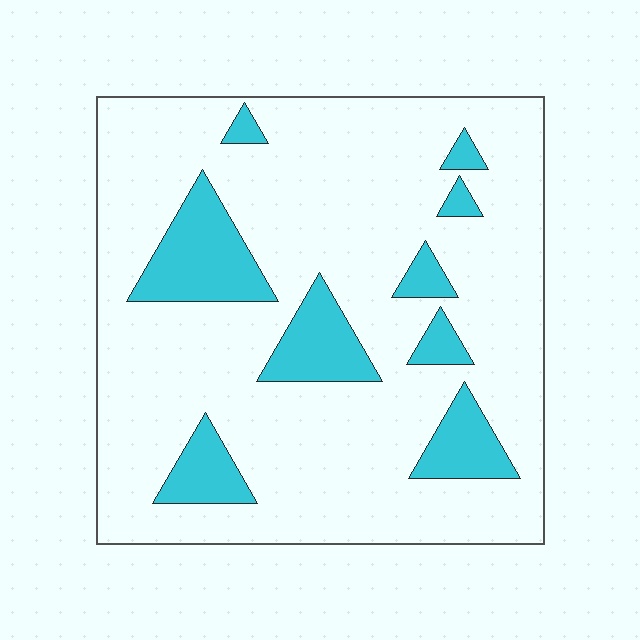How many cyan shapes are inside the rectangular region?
9.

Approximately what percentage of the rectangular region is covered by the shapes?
Approximately 15%.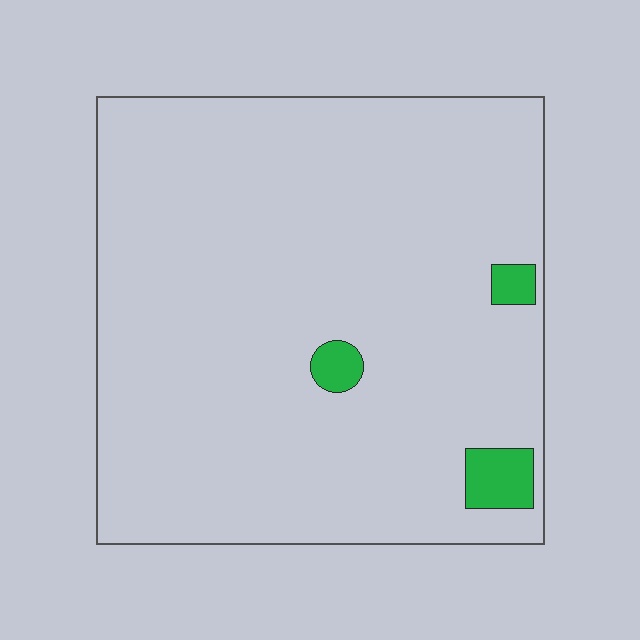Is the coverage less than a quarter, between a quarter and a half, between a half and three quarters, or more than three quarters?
Less than a quarter.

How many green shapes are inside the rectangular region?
3.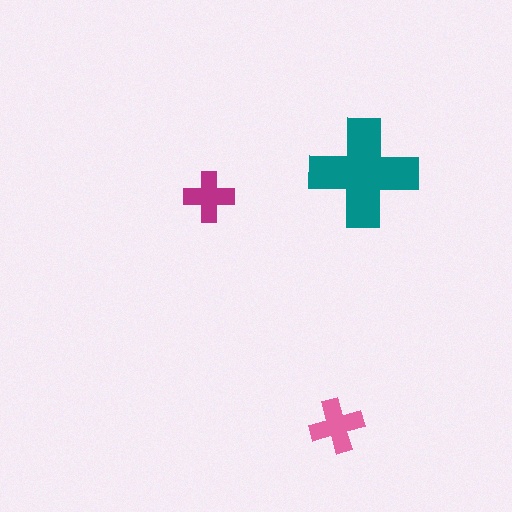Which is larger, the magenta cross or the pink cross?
The pink one.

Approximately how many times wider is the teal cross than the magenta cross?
About 2 times wider.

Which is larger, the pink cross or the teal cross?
The teal one.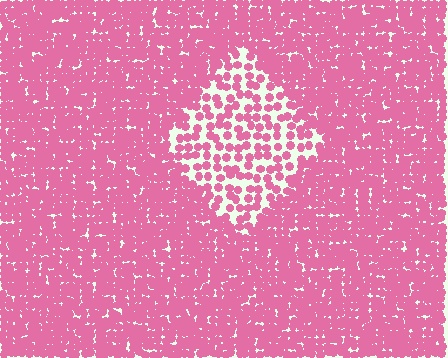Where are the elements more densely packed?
The elements are more densely packed outside the diamond boundary.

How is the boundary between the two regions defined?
The boundary is defined by a change in element density (approximately 2.3x ratio). All elements are the same color, size, and shape.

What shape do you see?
I see a diamond.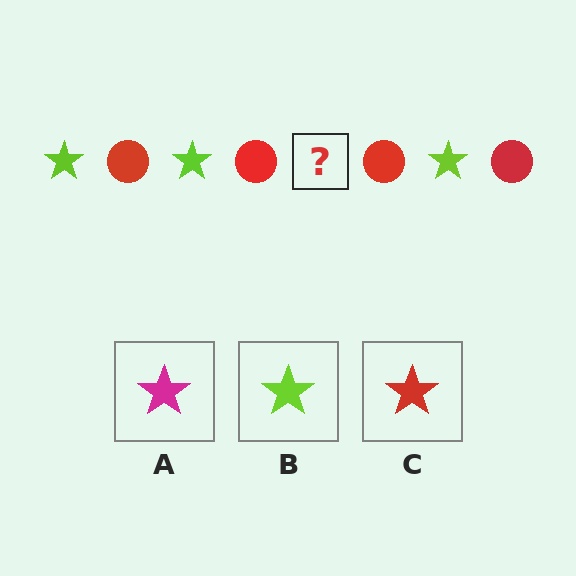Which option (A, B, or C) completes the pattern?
B.